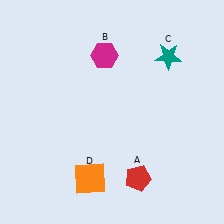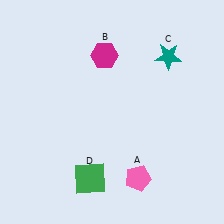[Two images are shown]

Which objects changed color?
A changed from red to pink. D changed from orange to green.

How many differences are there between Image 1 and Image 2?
There are 2 differences between the two images.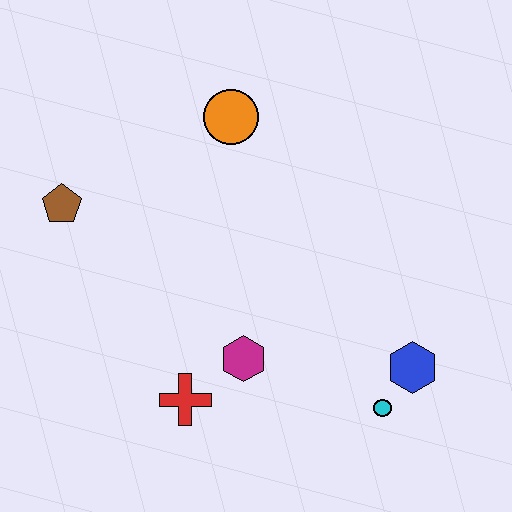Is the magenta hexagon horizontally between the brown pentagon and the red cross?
No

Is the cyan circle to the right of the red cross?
Yes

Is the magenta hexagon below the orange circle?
Yes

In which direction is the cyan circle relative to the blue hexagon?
The cyan circle is below the blue hexagon.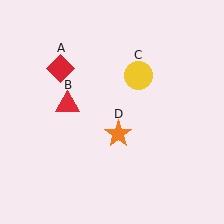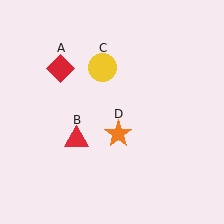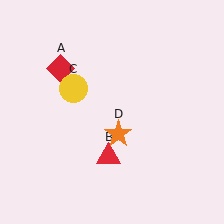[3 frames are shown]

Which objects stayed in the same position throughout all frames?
Red diamond (object A) and orange star (object D) remained stationary.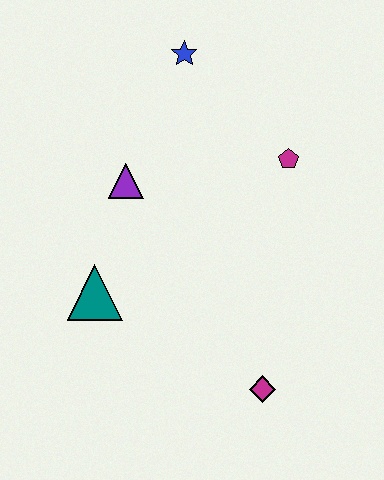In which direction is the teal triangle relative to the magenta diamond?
The teal triangle is to the left of the magenta diamond.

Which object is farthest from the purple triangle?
The magenta diamond is farthest from the purple triangle.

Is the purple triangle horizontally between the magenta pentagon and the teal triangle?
Yes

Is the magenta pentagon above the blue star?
No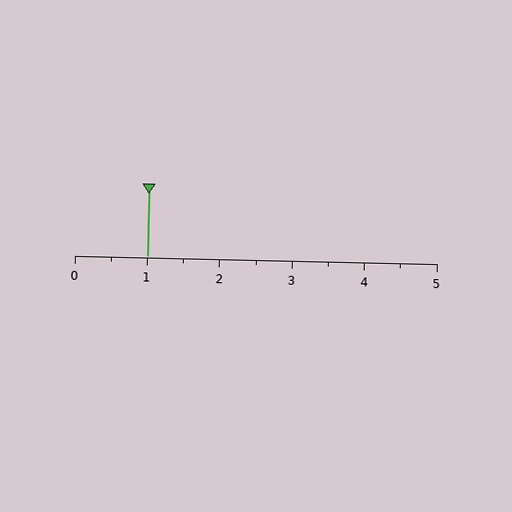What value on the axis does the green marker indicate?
The marker indicates approximately 1.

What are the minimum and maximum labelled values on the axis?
The axis runs from 0 to 5.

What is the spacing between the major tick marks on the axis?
The major ticks are spaced 1 apart.